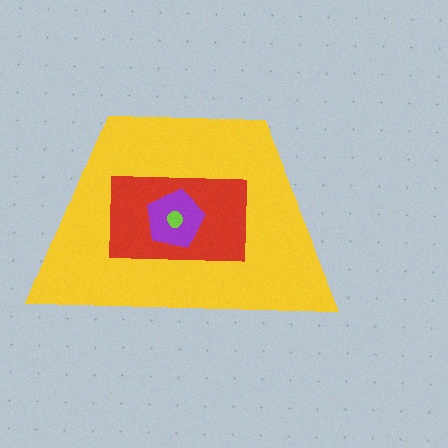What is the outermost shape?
The yellow trapezoid.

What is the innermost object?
The lime circle.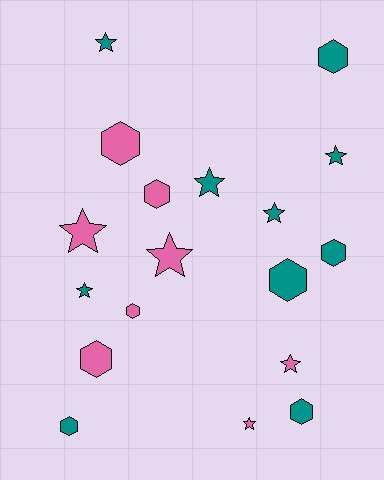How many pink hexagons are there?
There are 4 pink hexagons.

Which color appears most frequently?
Teal, with 10 objects.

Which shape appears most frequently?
Hexagon, with 9 objects.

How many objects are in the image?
There are 18 objects.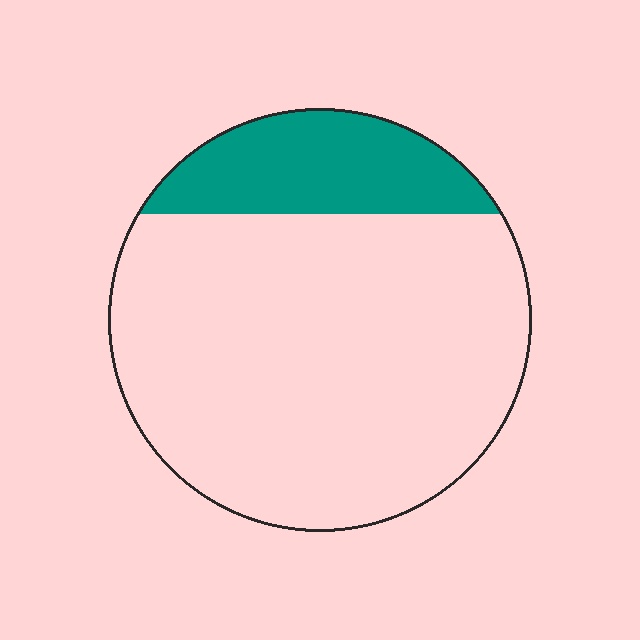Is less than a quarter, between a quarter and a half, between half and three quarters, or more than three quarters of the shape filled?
Less than a quarter.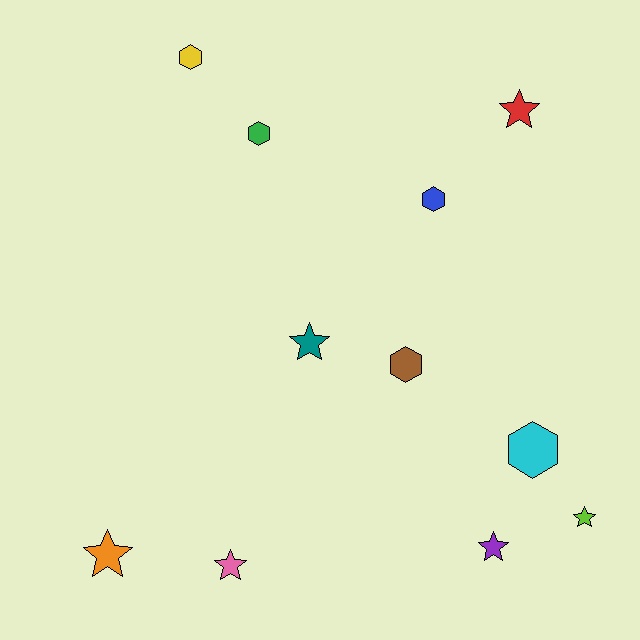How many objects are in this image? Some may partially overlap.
There are 11 objects.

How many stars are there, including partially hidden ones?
There are 6 stars.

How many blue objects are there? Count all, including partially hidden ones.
There is 1 blue object.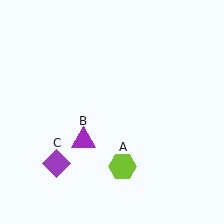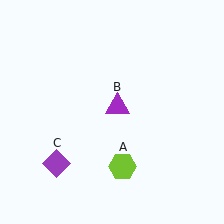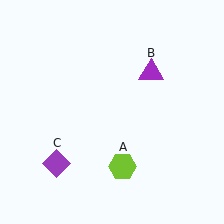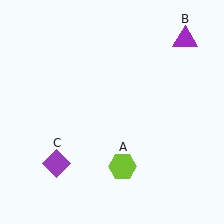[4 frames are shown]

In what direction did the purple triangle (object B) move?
The purple triangle (object B) moved up and to the right.